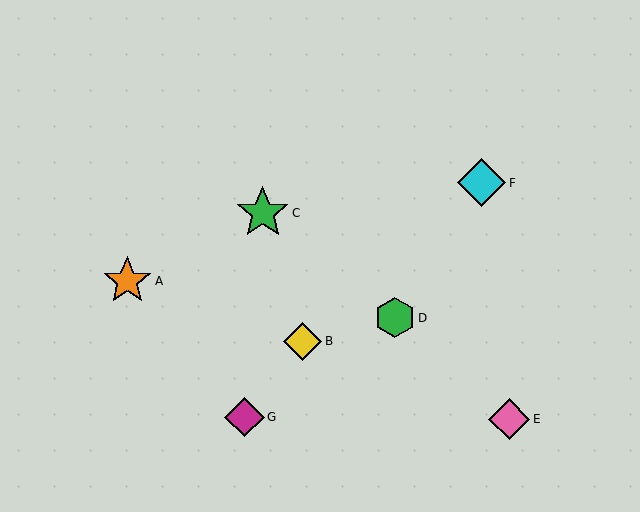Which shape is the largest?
The green star (labeled C) is the largest.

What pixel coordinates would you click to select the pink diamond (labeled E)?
Click at (509, 419) to select the pink diamond E.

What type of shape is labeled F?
Shape F is a cyan diamond.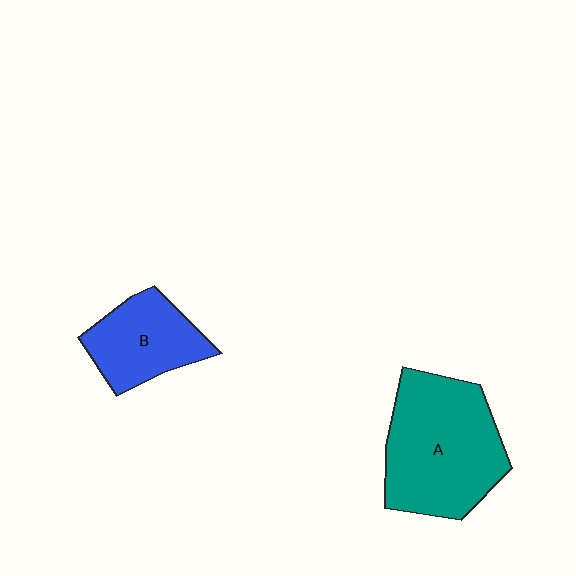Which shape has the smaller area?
Shape B (blue).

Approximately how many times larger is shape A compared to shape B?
Approximately 1.7 times.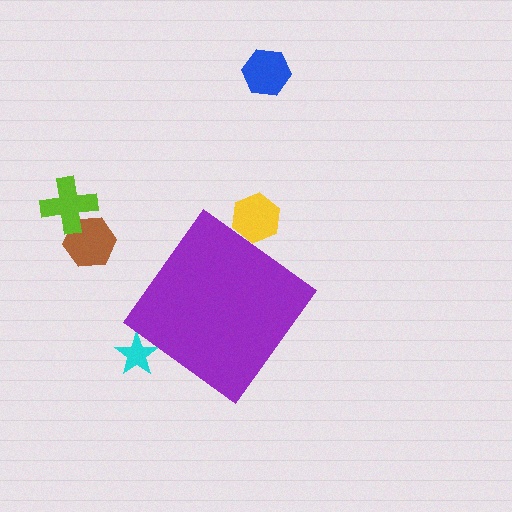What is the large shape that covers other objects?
A purple diamond.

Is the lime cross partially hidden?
No, the lime cross is fully visible.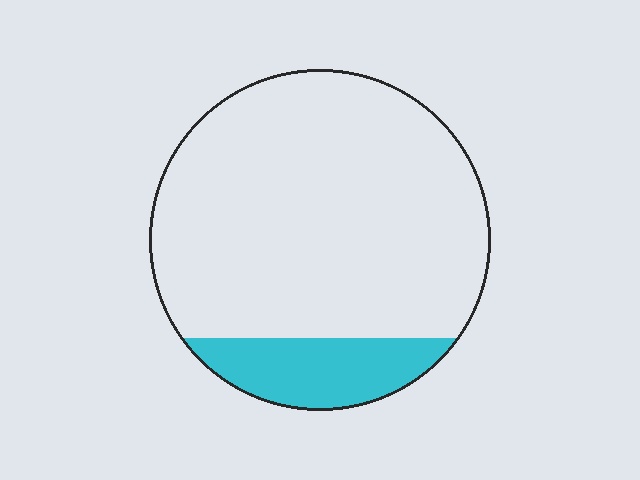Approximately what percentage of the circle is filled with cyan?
Approximately 15%.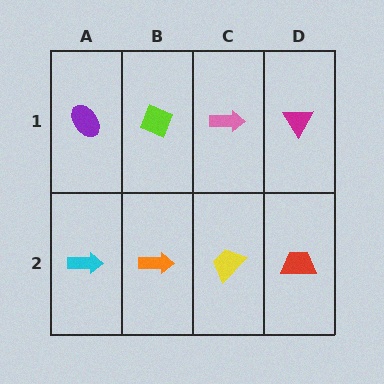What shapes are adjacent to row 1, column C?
A yellow trapezoid (row 2, column C), a lime diamond (row 1, column B), a magenta triangle (row 1, column D).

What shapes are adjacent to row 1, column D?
A red trapezoid (row 2, column D), a pink arrow (row 1, column C).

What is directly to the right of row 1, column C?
A magenta triangle.